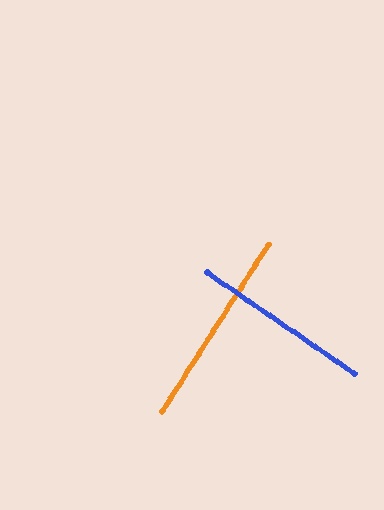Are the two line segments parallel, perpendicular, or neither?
Perpendicular — they meet at approximately 88°.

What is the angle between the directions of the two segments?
Approximately 88 degrees.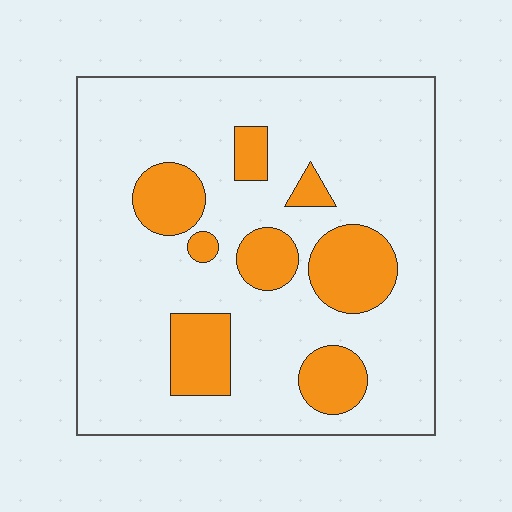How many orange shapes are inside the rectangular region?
8.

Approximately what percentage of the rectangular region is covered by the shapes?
Approximately 20%.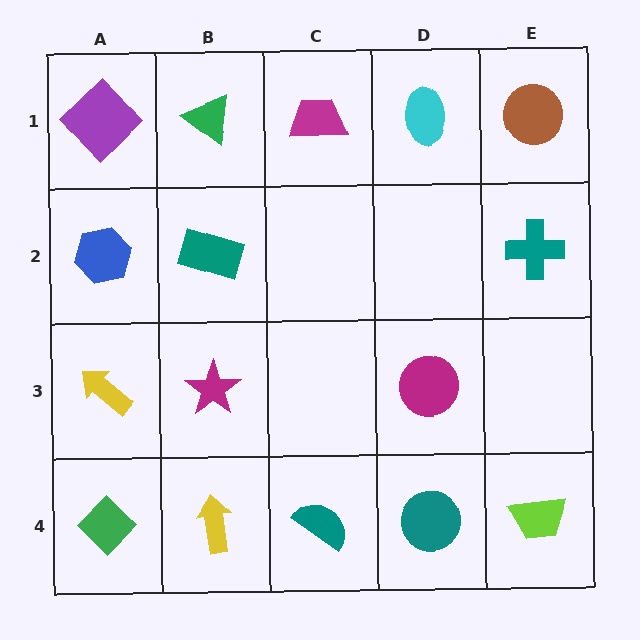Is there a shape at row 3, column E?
No, that cell is empty.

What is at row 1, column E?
A brown circle.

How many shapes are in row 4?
5 shapes.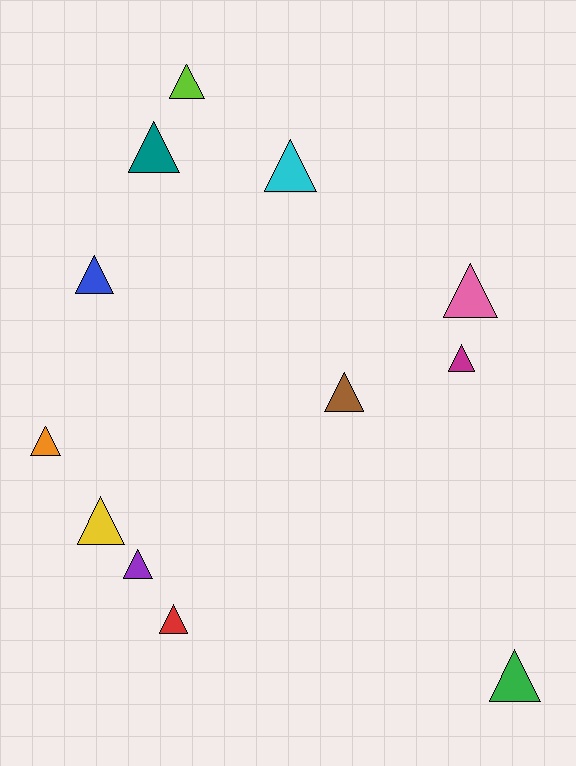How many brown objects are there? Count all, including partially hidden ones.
There is 1 brown object.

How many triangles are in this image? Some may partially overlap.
There are 12 triangles.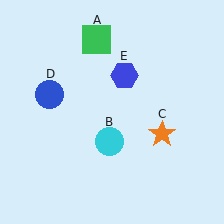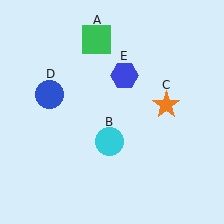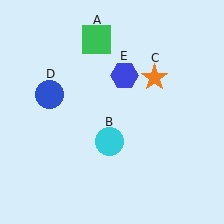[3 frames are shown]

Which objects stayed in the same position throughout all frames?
Green square (object A) and cyan circle (object B) and blue circle (object D) and blue hexagon (object E) remained stationary.